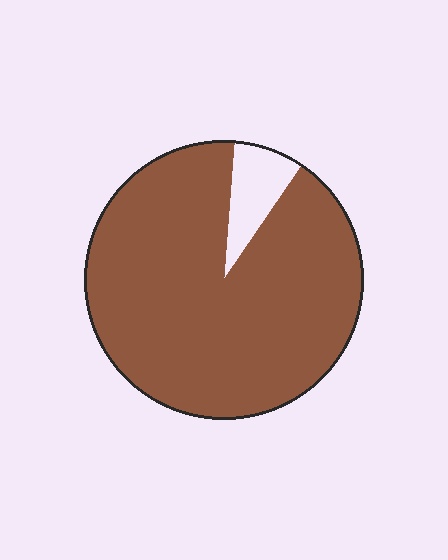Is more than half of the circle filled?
Yes.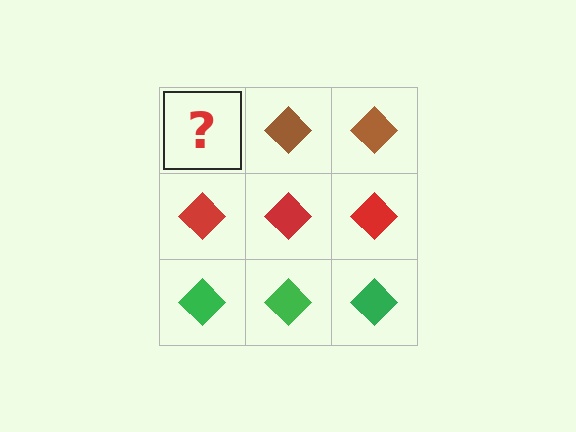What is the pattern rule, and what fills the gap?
The rule is that each row has a consistent color. The gap should be filled with a brown diamond.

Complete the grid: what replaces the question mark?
The question mark should be replaced with a brown diamond.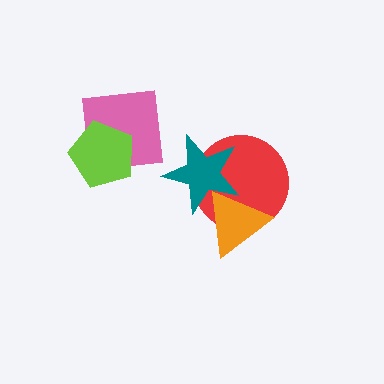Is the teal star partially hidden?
Yes, it is partially covered by another shape.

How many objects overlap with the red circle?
2 objects overlap with the red circle.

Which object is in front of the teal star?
The orange triangle is in front of the teal star.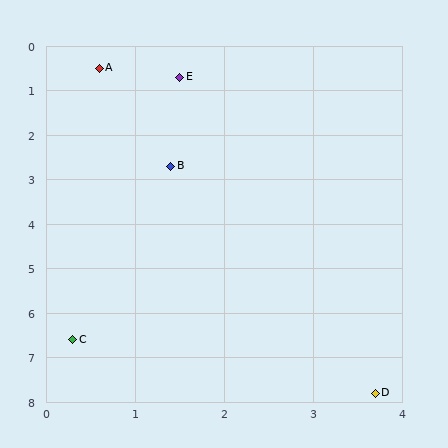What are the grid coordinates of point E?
Point E is at approximately (1.5, 0.7).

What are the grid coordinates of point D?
Point D is at approximately (3.7, 7.8).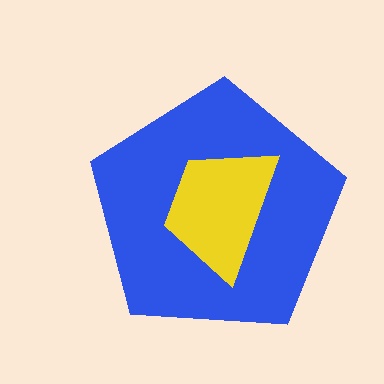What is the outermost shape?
The blue pentagon.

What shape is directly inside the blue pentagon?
The yellow trapezoid.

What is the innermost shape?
The yellow trapezoid.